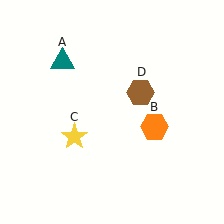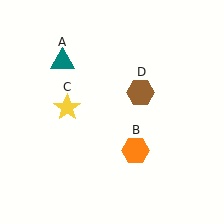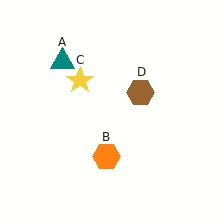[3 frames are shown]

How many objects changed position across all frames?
2 objects changed position: orange hexagon (object B), yellow star (object C).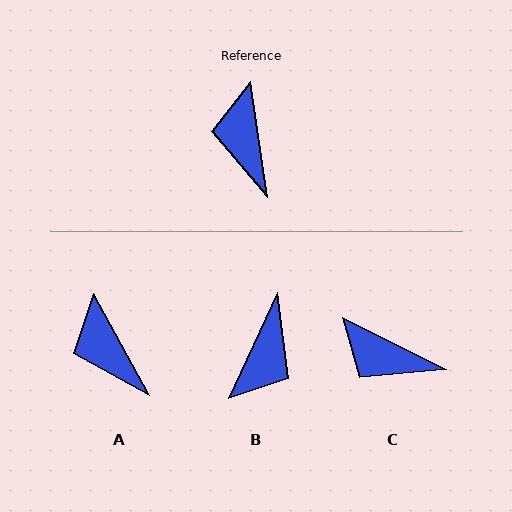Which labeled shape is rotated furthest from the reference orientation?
B, about 147 degrees away.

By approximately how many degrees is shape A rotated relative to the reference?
Approximately 20 degrees counter-clockwise.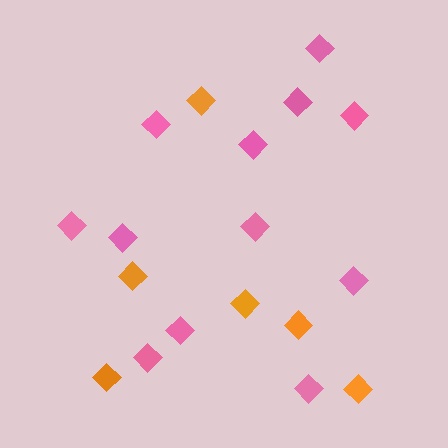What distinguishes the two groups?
There are 2 groups: one group of orange diamonds (6) and one group of pink diamonds (12).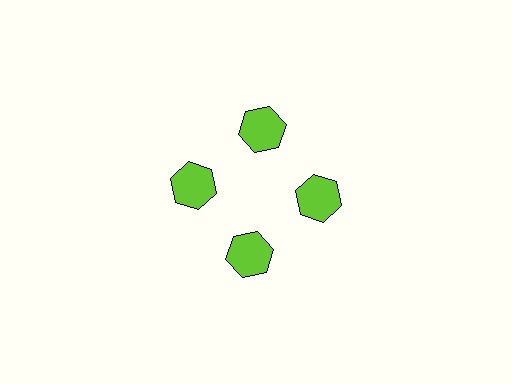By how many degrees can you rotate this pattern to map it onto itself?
The pattern maps onto itself every 90 degrees of rotation.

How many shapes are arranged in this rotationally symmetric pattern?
There are 4 shapes, arranged in 4 groups of 1.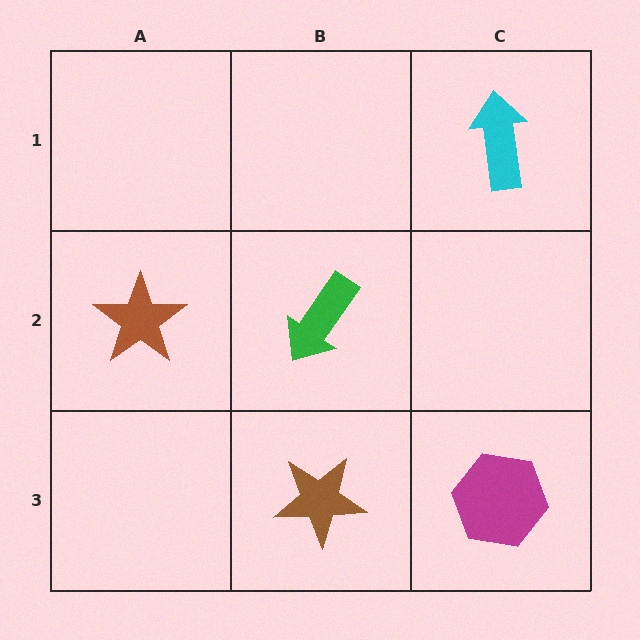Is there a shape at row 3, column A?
No, that cell is empty.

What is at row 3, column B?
A brown star.